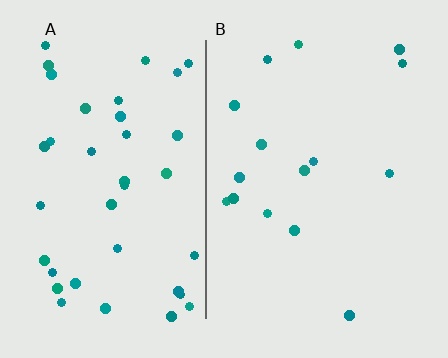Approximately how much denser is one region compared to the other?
Approximately 2.5× — region A over region B.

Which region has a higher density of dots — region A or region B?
A (the left).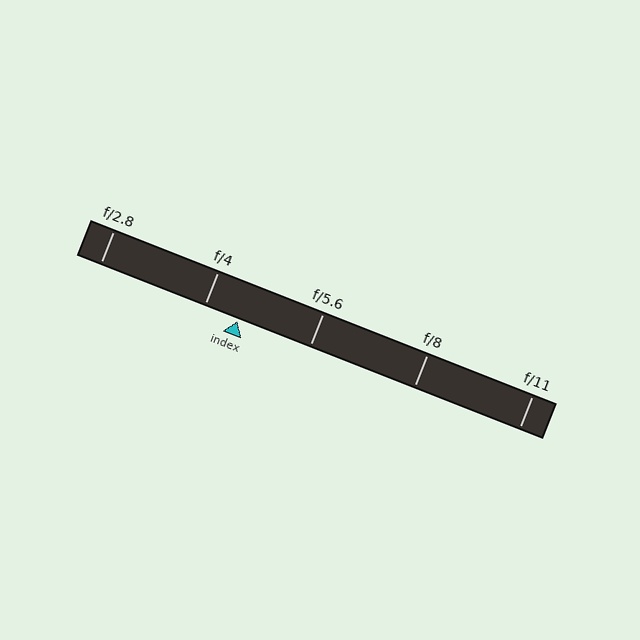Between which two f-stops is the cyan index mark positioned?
The index mark is between f/4 and f/5.6.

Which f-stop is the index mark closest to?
The index mark is closest to f/4.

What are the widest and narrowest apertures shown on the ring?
The widest aperture shown is f/2.8 and the narrowest is f/11.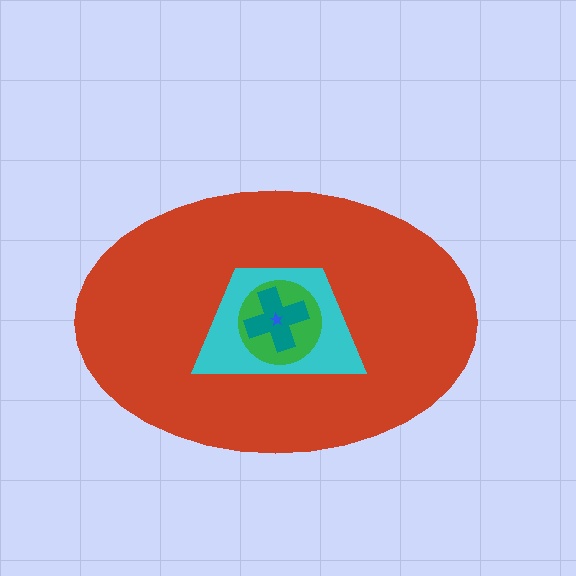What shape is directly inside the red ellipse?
The cyan trapezoid.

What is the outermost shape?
The red ellipse.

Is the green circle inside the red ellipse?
Yes.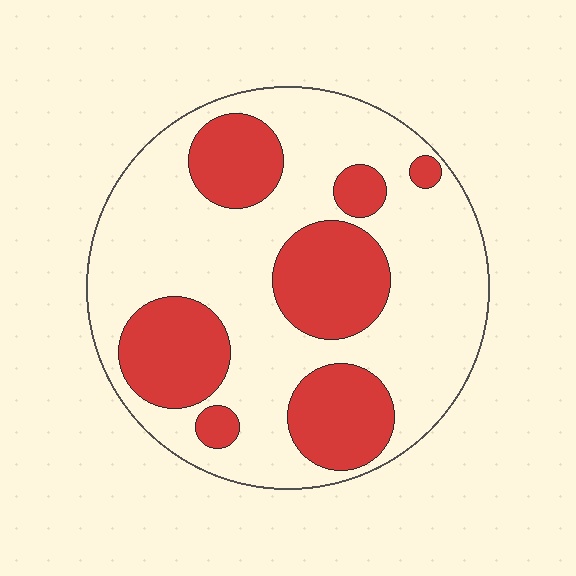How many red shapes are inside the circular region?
7.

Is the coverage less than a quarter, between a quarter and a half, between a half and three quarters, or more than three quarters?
Between a quarter and a half.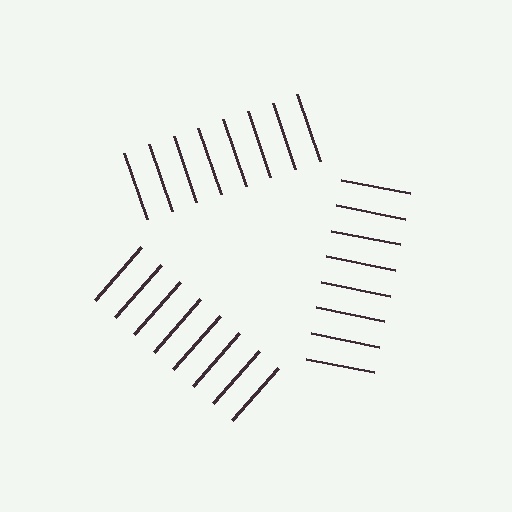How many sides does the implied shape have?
3 sides — the line-ends trace a triangle.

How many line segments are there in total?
24 — 8 along each of the 3 edges.